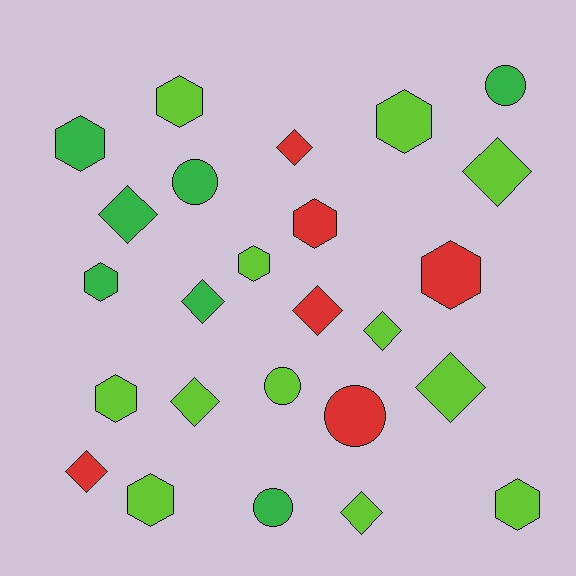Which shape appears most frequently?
Hexagon, with 10 objects.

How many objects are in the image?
There are 25 objects.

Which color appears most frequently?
Lime, with 12 objects.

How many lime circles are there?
There is 1 lime circle.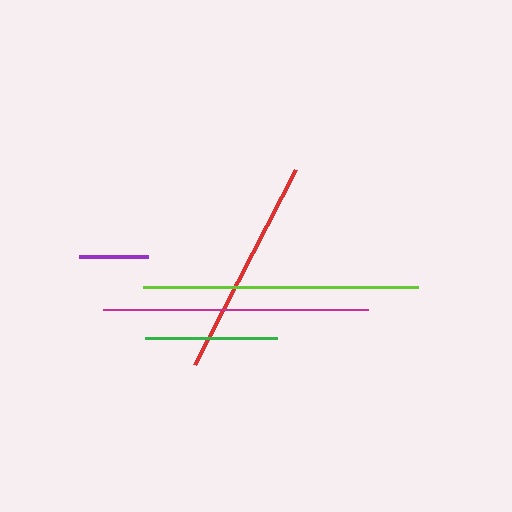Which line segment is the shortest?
The purple line is the shortest at approximately 69 pixels.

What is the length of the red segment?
The red segment is approximately 219 pixels long.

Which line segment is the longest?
The lime line is the longest at approximately 275 pixels.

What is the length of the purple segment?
The purple segment is approximately 69 pixels long.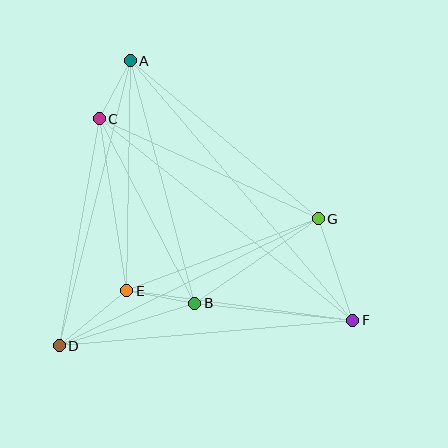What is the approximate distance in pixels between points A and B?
The distance between A and B is approximately 251 pixels.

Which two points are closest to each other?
Points A and C are closest to each other.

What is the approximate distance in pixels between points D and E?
The distance between D and E is approximately 87 pixels.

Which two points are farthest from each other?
Points A and F are farthest from each other.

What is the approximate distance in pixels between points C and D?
The distance between C and D is approximately 230 pixels.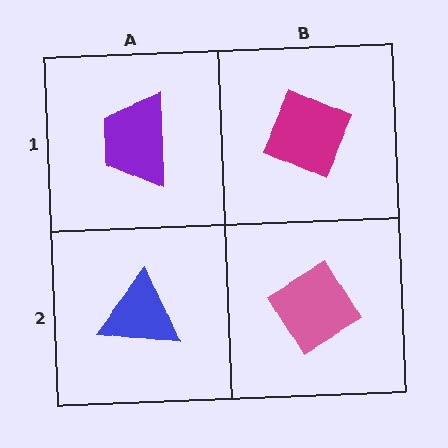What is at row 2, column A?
A blue triangle.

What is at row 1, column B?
A magenta diamond.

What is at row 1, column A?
A purple trapezoid.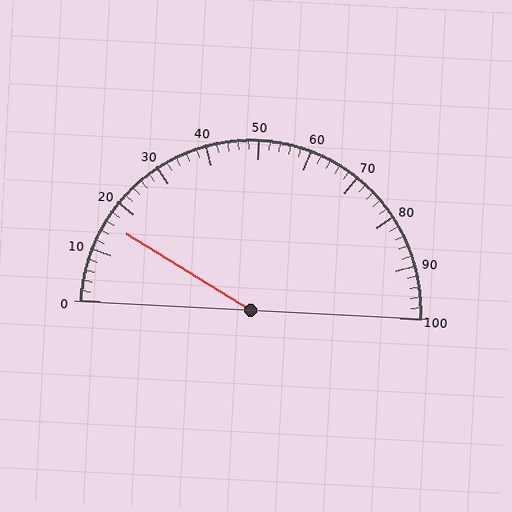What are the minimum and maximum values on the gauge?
The gauge ranges from 0 to 100.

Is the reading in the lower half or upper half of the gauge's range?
The reading is in the lower half of the range (0 to 100).